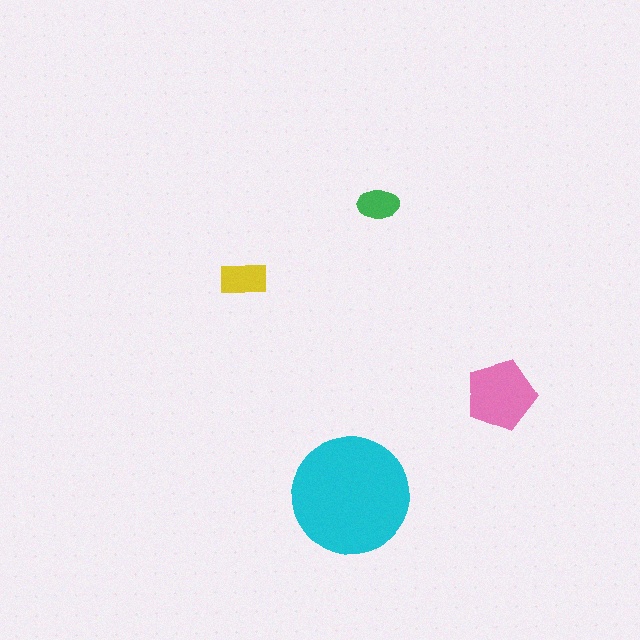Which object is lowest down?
The cyan circle is bottommost.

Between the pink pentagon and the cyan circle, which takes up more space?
The cyan circle.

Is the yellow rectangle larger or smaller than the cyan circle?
Smaller.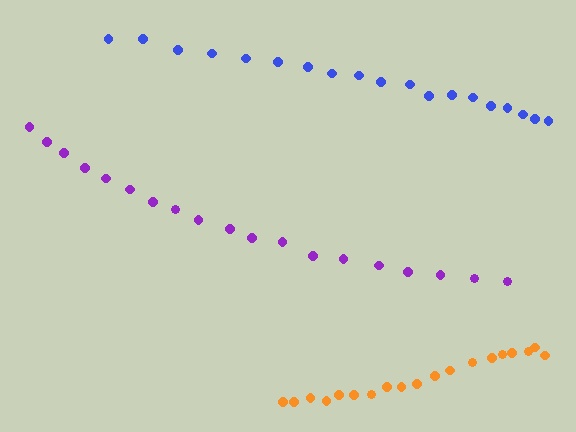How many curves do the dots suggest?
There are 3 distinct paths.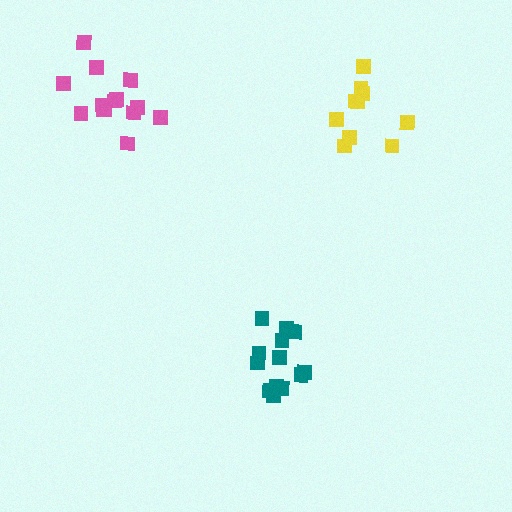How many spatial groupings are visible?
There are 3 spatial groupings.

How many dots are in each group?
Group 1: 10 dots, Group 2: 13 dots, Group 3: 14 dots (37 total).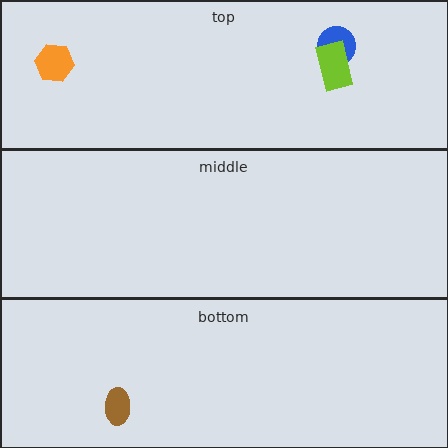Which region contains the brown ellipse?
The bottom region.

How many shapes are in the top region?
3.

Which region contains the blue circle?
The top region.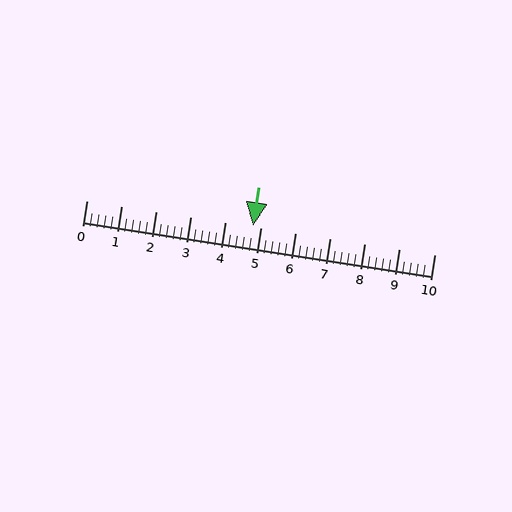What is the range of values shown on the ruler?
The ruler shows values from 0 to 10.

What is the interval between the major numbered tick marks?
The major tick marks are spaced 1 units apart.